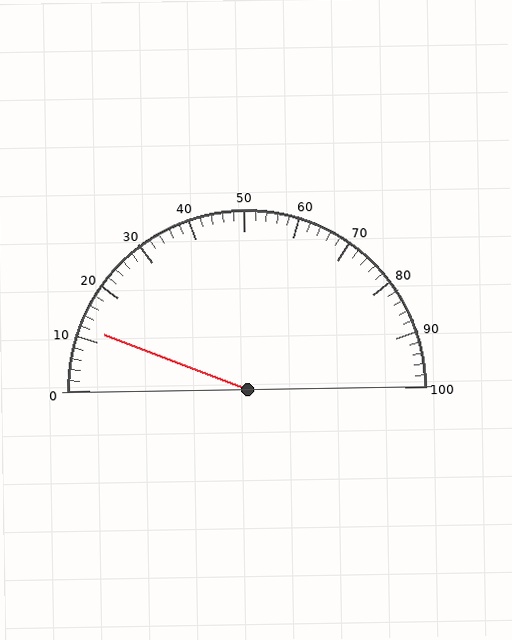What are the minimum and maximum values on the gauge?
The gauge ranges from 0 to 100.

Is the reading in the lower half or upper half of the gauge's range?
The reading is in the lower half of the range (0 to 100).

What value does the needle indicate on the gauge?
The needle indicates approximately 12.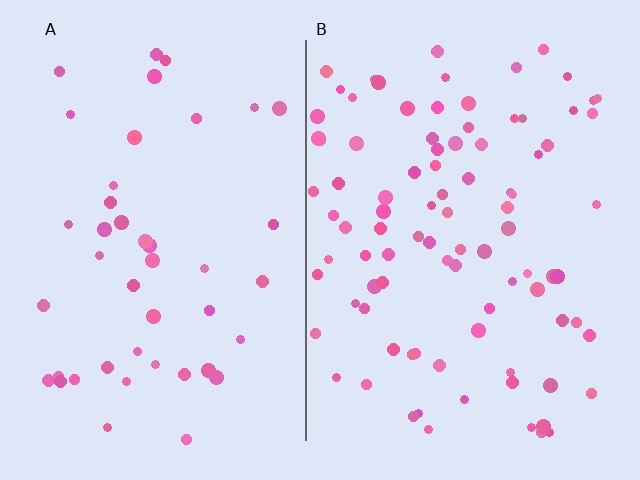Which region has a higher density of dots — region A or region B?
B (the right).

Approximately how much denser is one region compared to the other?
Approximately 2.1× — region B over region A.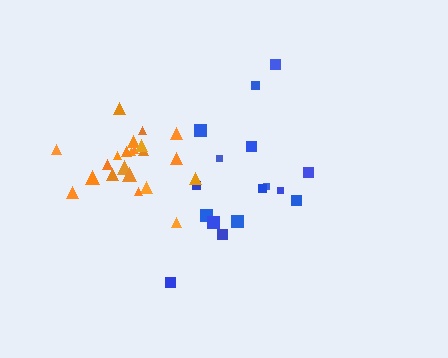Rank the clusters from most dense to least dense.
orange, blue.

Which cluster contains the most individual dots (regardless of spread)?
Orange (23).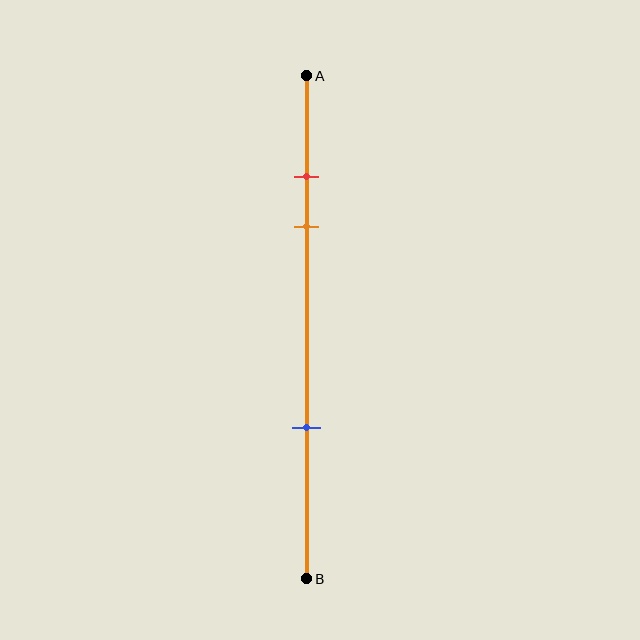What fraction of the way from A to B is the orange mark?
The orange mark is approximately 30% (0.3) of the way from A to B.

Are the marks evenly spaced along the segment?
No, the marks are not evenly spaced.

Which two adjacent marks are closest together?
The red and orange marks are the closest adjacent pair.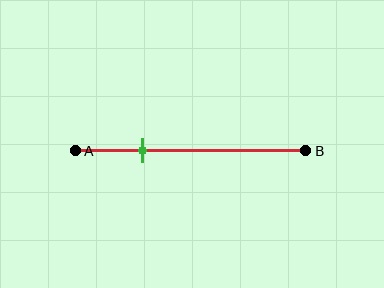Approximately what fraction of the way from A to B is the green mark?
The green mark is approximately 30% of the way from A to B.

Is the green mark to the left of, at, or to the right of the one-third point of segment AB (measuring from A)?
The green mark is to the left of the one-third point of segment AB.